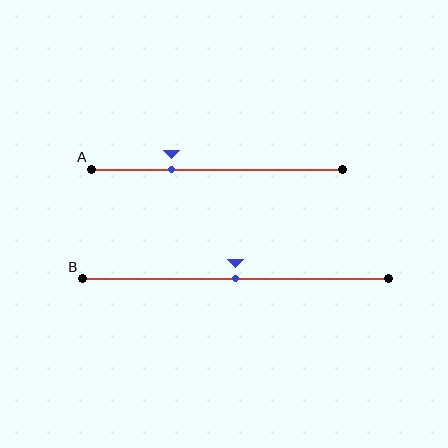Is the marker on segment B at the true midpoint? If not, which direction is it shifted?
Yes, the marker on segment B is at the true midpoint.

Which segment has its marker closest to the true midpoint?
Segment B has its marker closest to the true midpoint.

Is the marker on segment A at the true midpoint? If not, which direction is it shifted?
No, the marker on segment A is shifted to the left by about 18% of the segment length.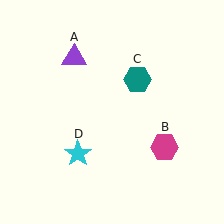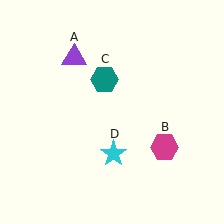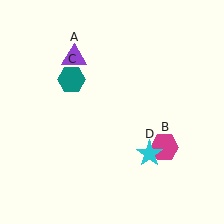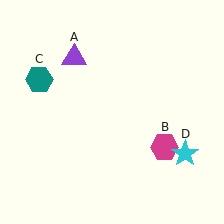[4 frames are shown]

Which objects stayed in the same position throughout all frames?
Purple triangle (object A) and magenta hexagon (object B) remained stationary.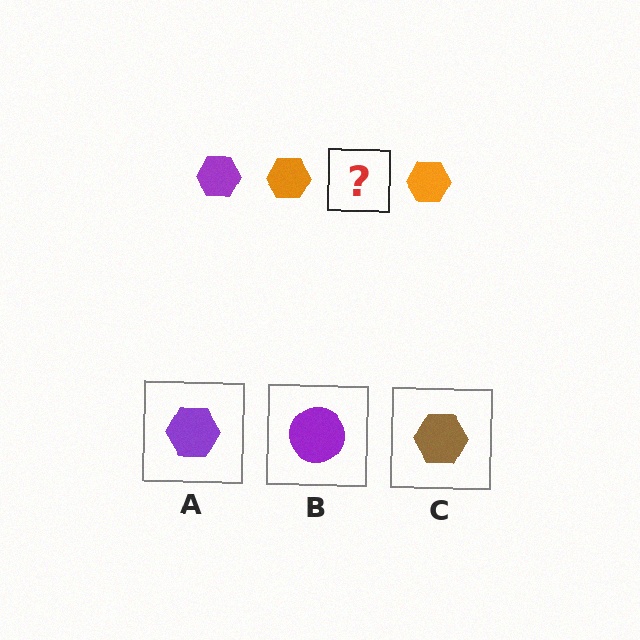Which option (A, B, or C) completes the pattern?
A.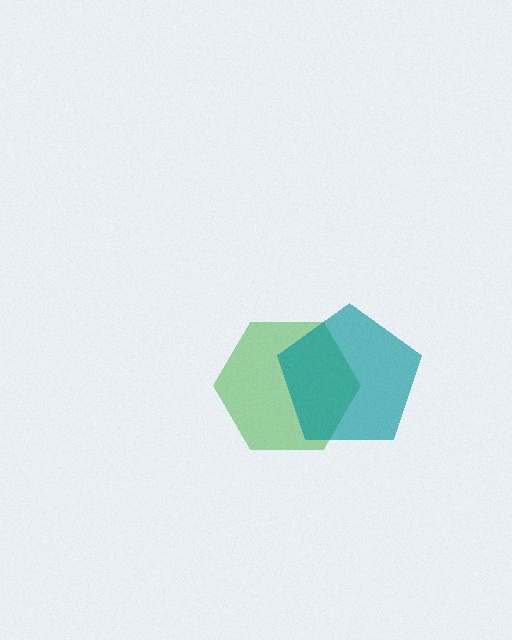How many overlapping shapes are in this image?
There are 2 overlapping shapes in the image.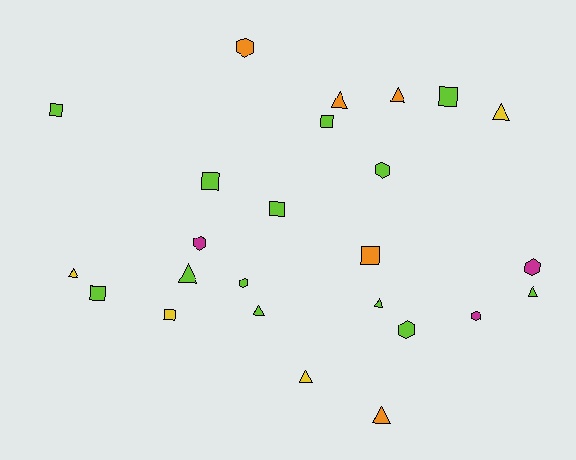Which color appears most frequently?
Lime, with 13 objects.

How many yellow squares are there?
There is 1 yellow square.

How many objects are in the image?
There are 25 objects.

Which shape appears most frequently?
Triangle, with 10 objects.